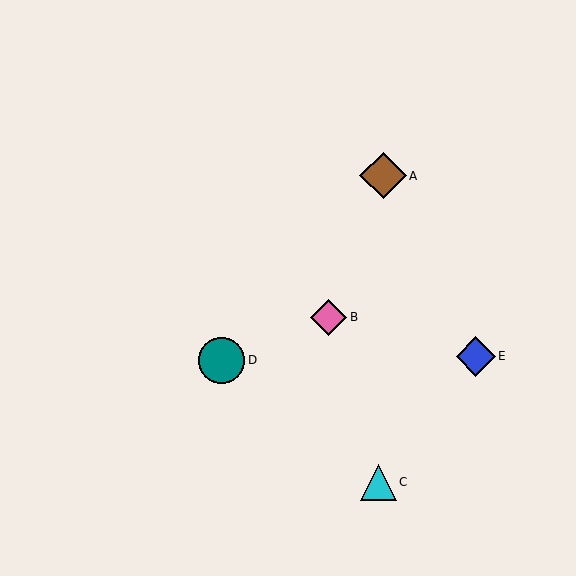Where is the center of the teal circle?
The center of the teal circle is at (222, 360).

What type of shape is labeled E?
Shape E is a blue diamond.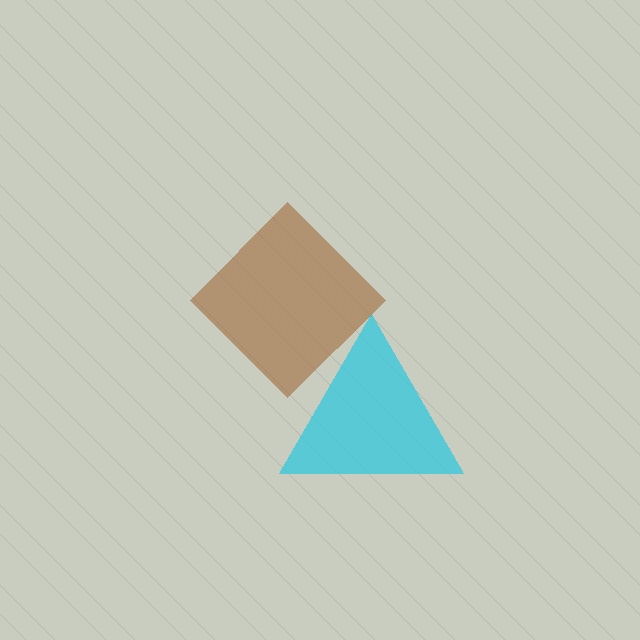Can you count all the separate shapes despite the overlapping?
Yes, there are 2 separate shapes.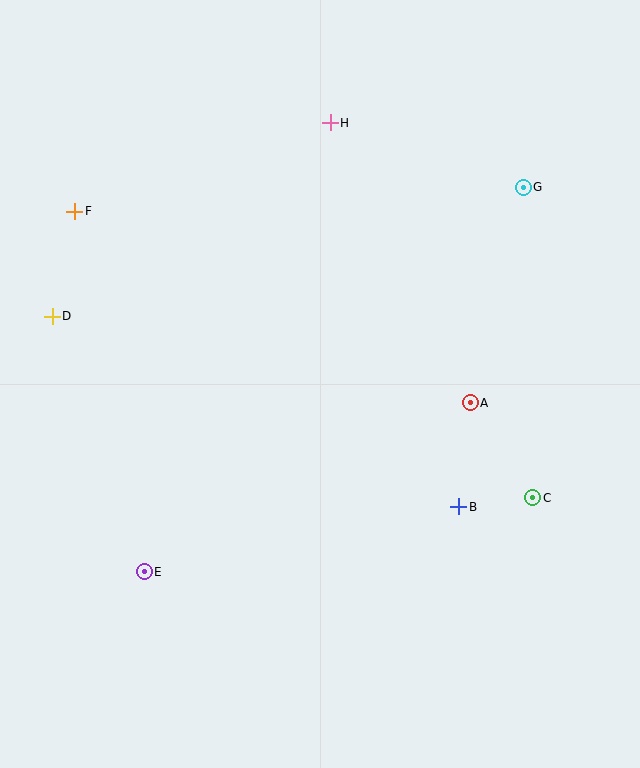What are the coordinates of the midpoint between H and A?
The midpoint between H and A is at (400, 263).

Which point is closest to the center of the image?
Point A at (470, 403) is closest to the center.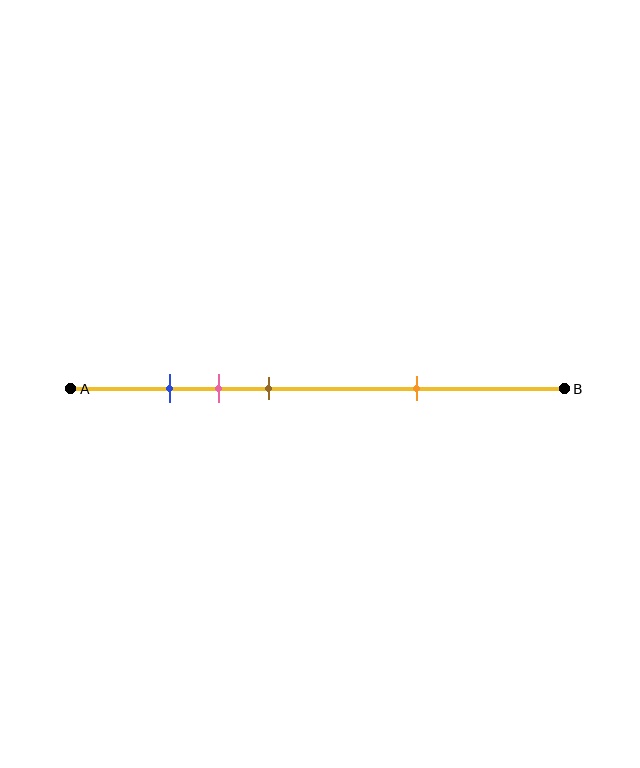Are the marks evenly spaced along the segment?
No, the marks are not evenly spaced.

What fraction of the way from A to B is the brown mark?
The brown mark is approximately 40% (0.4) of the way from A to B.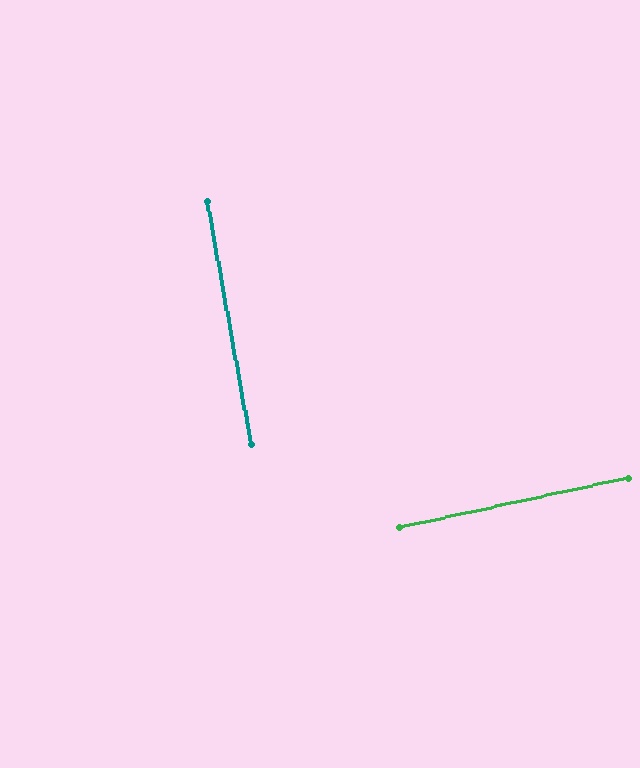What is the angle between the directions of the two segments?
Approximately 88 degrees.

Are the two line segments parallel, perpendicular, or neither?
Perpendicular — they meet at approximately 88°.